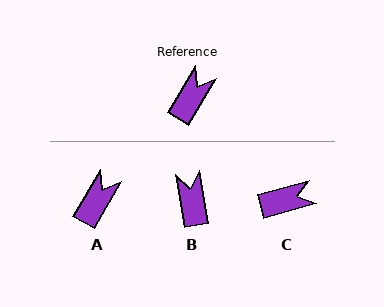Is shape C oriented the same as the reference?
No, it is off by about 44 degrees.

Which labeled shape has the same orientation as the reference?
A.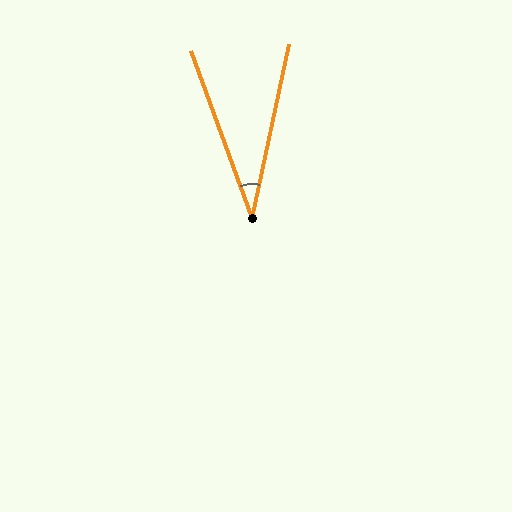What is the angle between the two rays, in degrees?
Approximately 32 degrees.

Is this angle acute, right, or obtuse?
It is acute.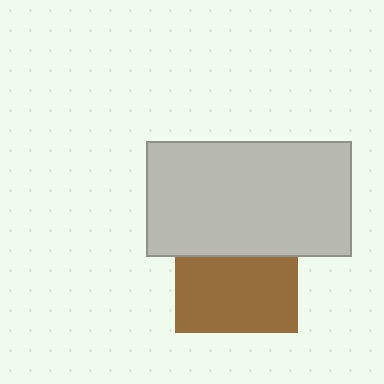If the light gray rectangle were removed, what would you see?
You would see the complete brown square.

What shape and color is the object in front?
The object in front is a light gray rectangle.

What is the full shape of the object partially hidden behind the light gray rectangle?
The partially hidden object is a brown square.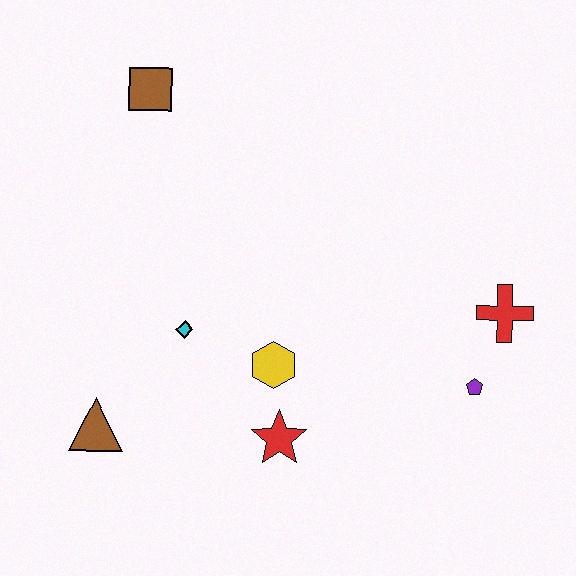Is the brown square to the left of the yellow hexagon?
Yes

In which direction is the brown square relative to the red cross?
The brown square is to the left of the red cross.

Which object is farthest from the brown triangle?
The red cross is farthest from the brown triangle.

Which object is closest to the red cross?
The purple pentagon is closest to the red cross.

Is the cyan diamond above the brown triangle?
Yes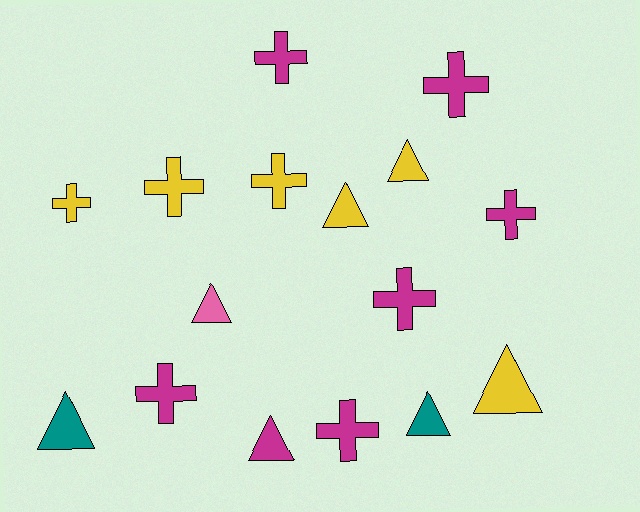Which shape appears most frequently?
Cross, with 9 objects.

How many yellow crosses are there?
There are 3 yellow crosses.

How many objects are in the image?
There are 16 objects.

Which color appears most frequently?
Magenta, with 7 objects.